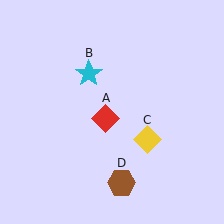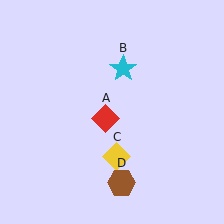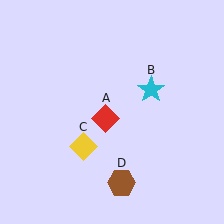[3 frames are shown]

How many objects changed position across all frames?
2 objects changed position: cyan star (object B), yellow diamond (object C).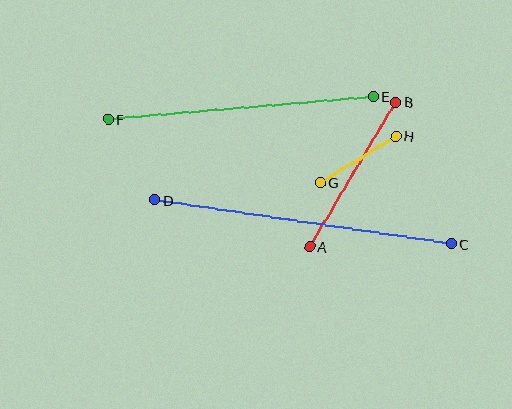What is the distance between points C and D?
The distance is approximately 299 pixels.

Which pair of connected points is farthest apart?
Points C and D are farthest apart.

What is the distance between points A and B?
The distance is approximately 168 pixels.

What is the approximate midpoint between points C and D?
The midpoint is at approximately (303, 222) pixels.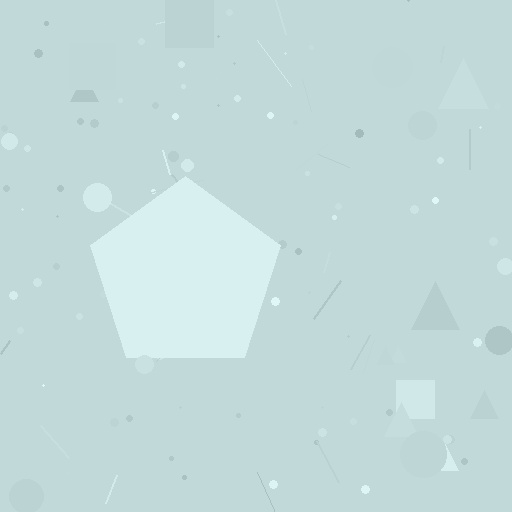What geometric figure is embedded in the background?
A pentagon is embedded in the background.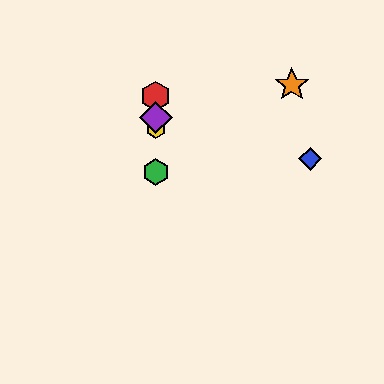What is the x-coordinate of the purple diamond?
The purple diamond is at x≈156.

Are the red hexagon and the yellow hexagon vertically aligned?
Yes, both are at x≈156.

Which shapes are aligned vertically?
The red hexagon, the green hexagon, the yellow hexagon, the purple diamond are aligned vertically.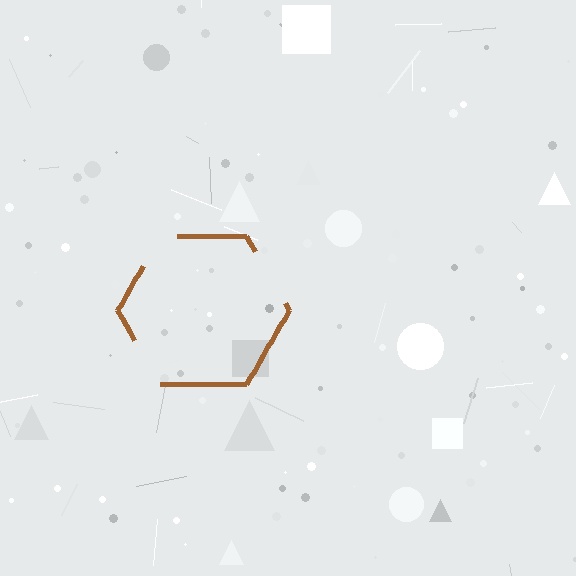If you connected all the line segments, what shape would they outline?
They would outline a hexagon.